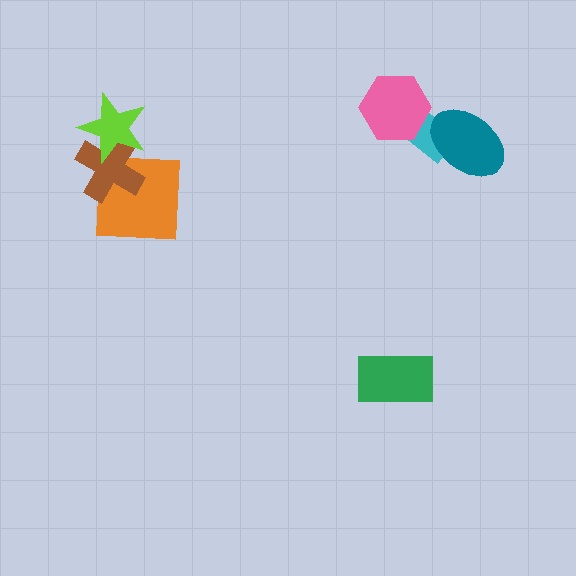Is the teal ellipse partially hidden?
No, no other shape covers it.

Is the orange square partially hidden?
Yes, it is partially covered by another shape.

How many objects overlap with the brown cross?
2 objects overlap with the brown cross.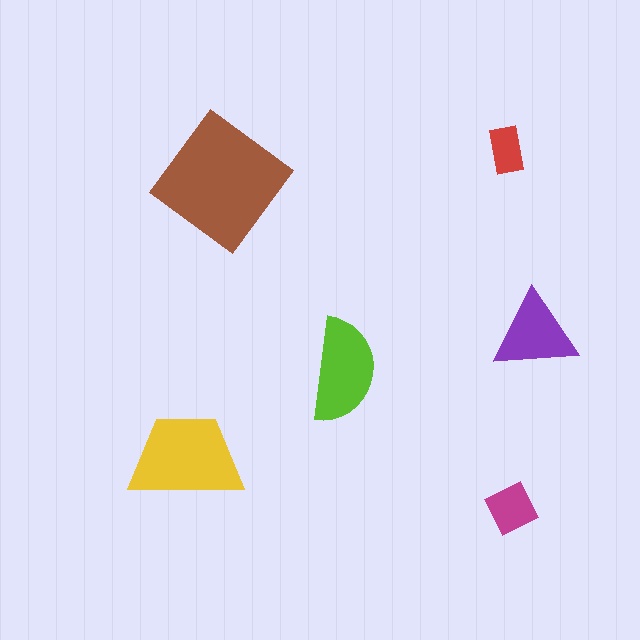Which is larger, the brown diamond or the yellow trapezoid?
The brown diamond.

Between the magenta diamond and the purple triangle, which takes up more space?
The purple triangle.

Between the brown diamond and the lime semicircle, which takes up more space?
The brown diamond.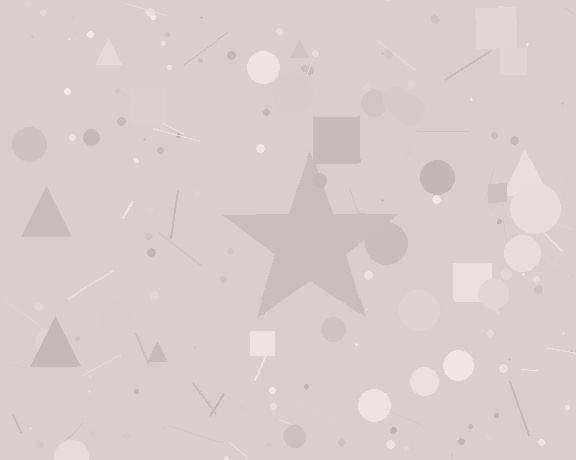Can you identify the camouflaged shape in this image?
The camouflaged shape is a star.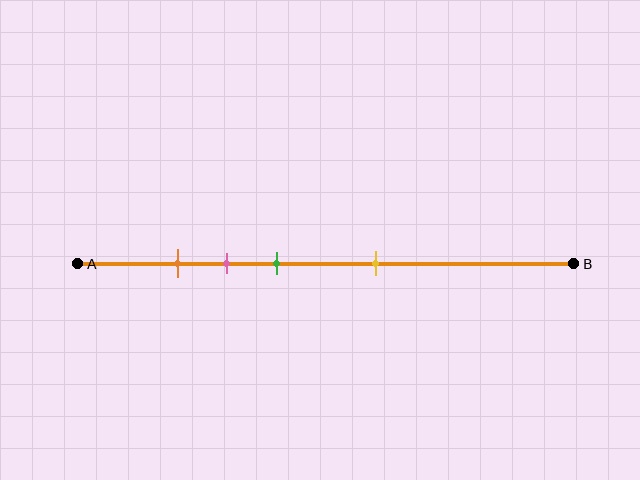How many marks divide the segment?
There are 4 marks dividing the segment.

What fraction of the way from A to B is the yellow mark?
The yellow mark is approximately 60% (0.6) of the way from A to B.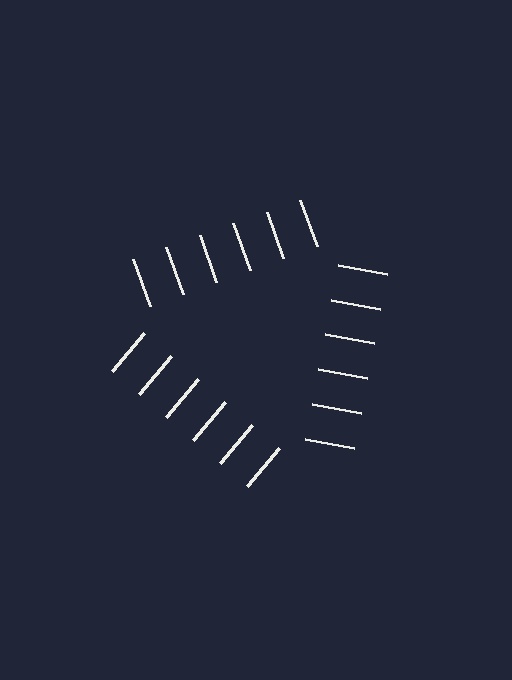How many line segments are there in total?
18 — 6 along each of the 3 edges.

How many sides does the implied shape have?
3 sides — the line-ends trace a triangle.